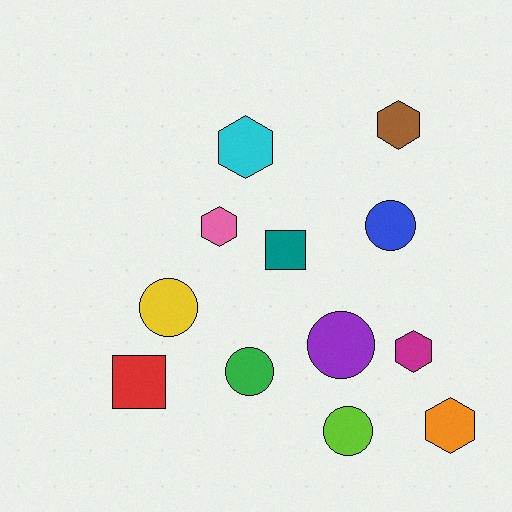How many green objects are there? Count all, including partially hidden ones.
There is 1 green object.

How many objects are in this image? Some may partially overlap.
There are 12 objects.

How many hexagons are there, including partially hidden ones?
There are 5 hexagons.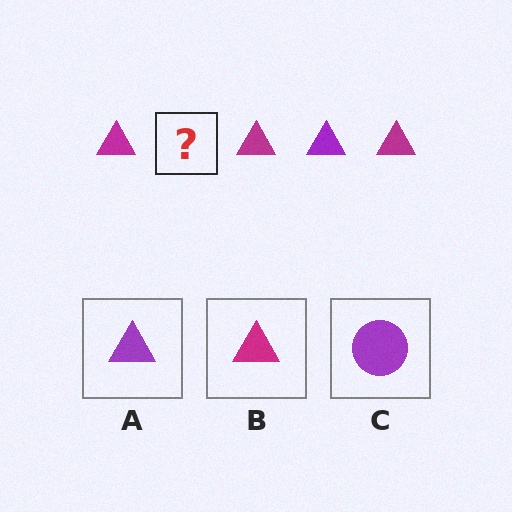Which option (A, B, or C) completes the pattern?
A.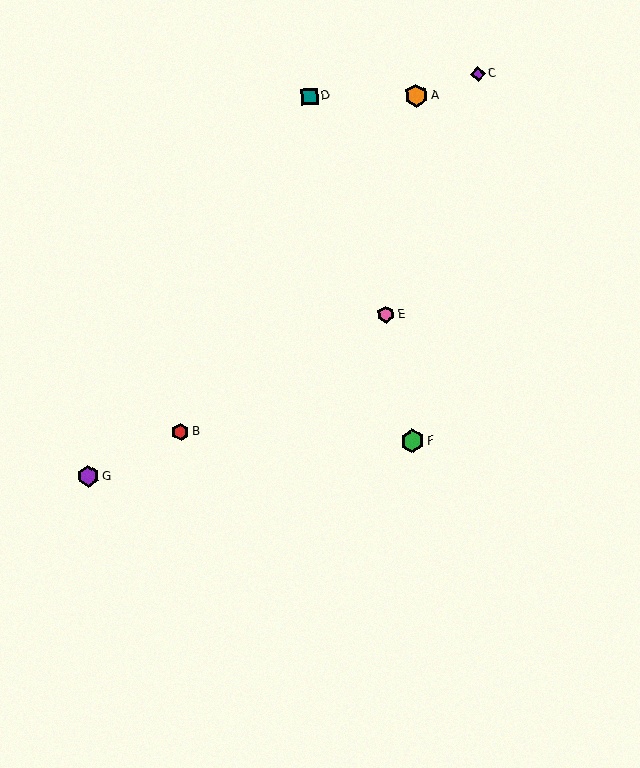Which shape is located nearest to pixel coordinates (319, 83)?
The teal square (labeled D) at (309, 96) is nearest to that location.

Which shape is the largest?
The green hexagon (labeled F) is the largest.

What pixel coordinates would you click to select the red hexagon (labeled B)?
Click at (180, 432) to select the red hexagon B.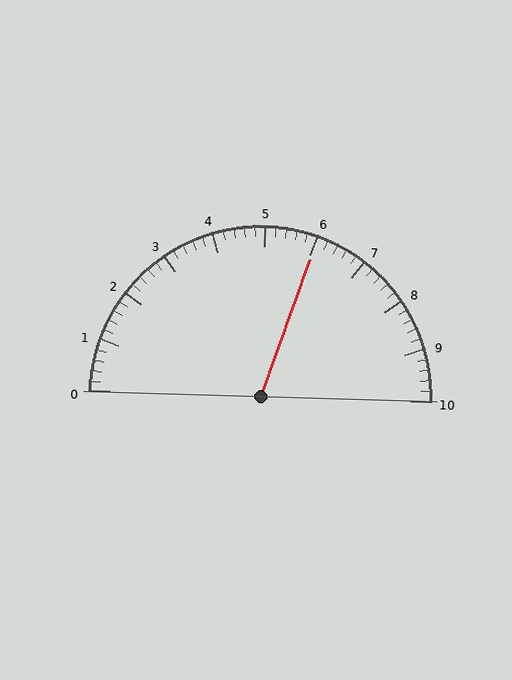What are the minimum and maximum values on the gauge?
The gauge ranges from 0 to 10.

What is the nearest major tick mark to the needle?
The nearest major tick mark is 6.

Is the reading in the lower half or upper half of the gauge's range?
The reading is in the upper half of the range (0 to 10).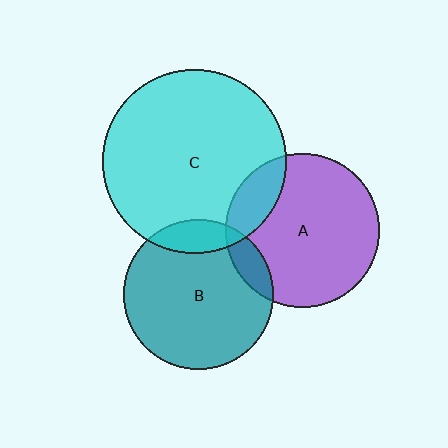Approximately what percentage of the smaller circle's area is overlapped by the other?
Approximately 15%.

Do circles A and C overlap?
Yes.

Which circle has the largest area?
Circle C (cyan).